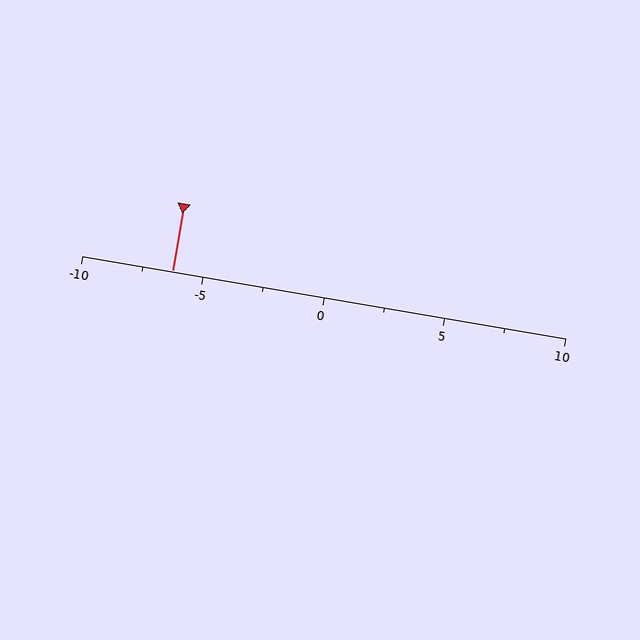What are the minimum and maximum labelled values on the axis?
The axis runs from -10 to 10.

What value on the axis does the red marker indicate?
The marker indicates approximately -6.2.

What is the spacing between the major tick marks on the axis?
The major ticks are spaced 5 apart.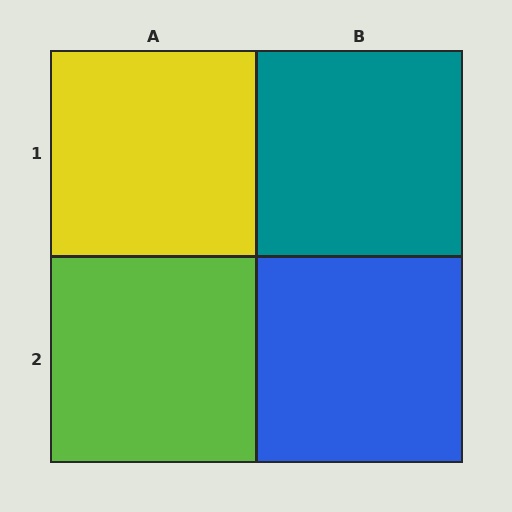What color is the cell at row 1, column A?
Yellow.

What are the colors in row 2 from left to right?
Lime, blue.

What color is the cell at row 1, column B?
Teal.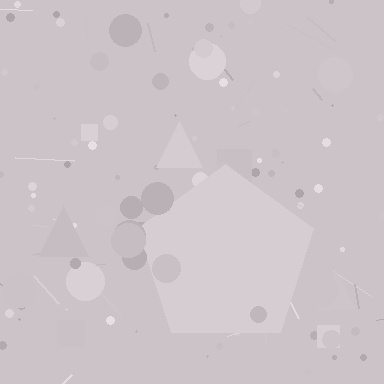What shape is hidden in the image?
A pentagon is hidden in the image.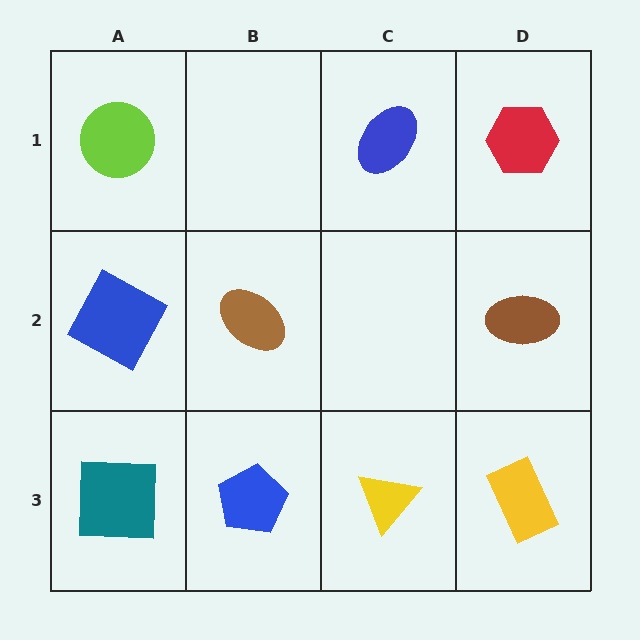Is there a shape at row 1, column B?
No, that cell is empty.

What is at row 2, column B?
A brown ellipse.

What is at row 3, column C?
A yellow triangle.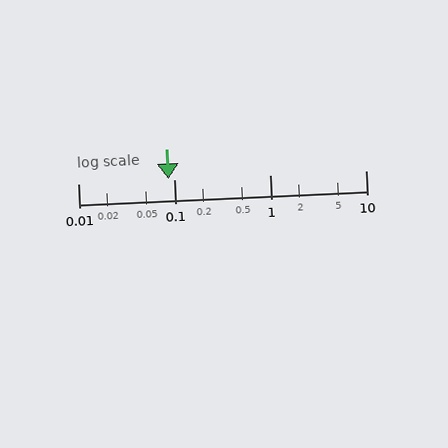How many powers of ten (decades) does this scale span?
The scale spans 3 decades, from 0.01 to 10.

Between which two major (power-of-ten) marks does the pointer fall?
The pointer is between 0.01 and 0.1.